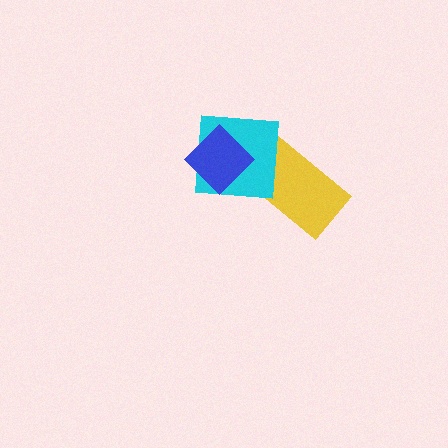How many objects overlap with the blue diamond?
1 object overlaps with the blue diamond.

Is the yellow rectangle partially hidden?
Yes, it is partially covered by another shape.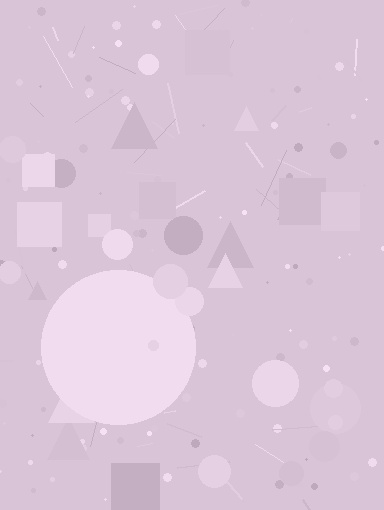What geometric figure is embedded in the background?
A circle is embedded in the background.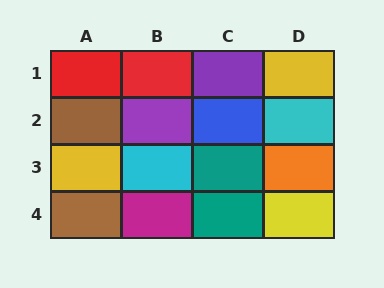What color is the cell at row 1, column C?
Purple.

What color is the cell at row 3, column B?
Cyan.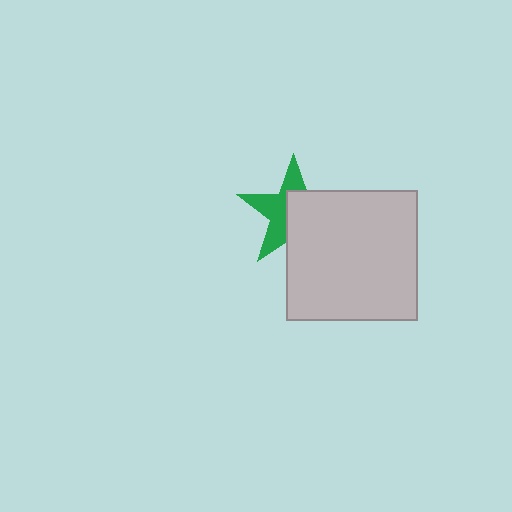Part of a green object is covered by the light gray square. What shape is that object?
It is a star.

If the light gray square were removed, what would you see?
You would see the complete green star.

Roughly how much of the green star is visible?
About half of it is visible (roughly 47%).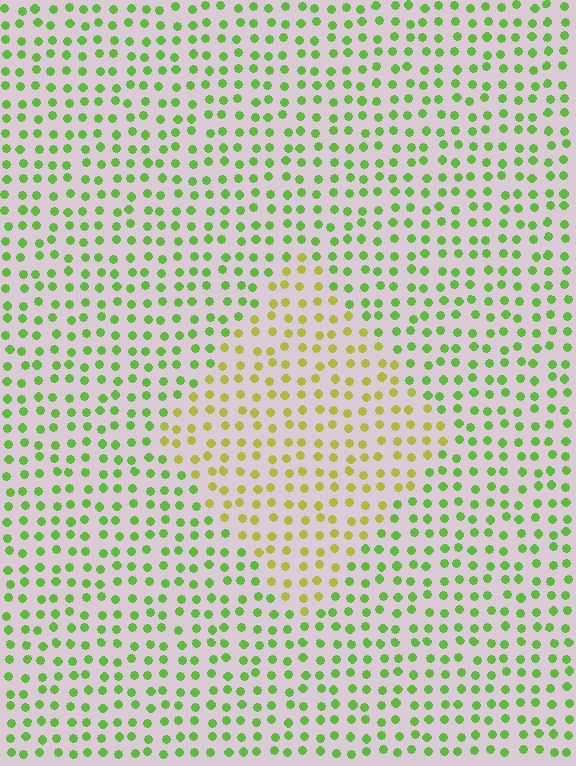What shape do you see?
I see a diamond.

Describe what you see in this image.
The image is filled with small lime elements in a uniform arrangement. A diamond-shaped region is visible where the elements are tinted to a slightly different hue, forming a subtle color boundary.